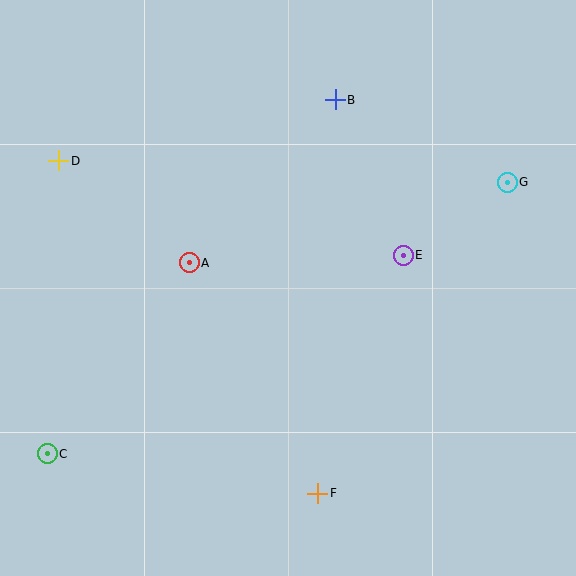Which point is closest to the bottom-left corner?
Point C is closest to the bottom-left corner.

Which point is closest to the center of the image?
Point A at (189, 263) is closest to the center.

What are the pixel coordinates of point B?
Point B is at (335, 100).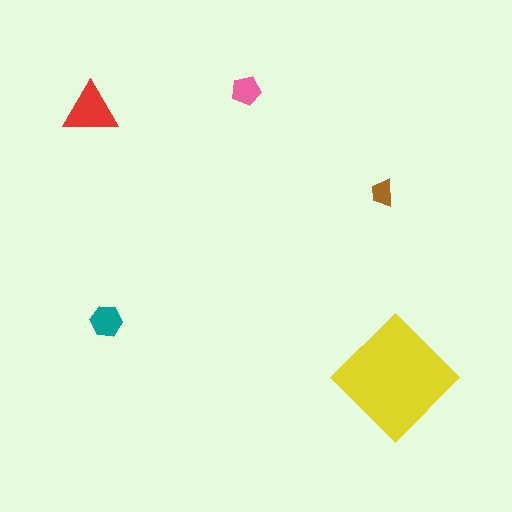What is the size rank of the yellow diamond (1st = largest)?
1st.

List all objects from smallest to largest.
The brown trapezoid, the pink pentagon, the teal hexagon, the red triangle, the yellow diamond.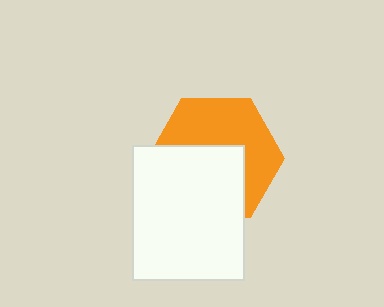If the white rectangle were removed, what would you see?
You would see the complete orange hexagon.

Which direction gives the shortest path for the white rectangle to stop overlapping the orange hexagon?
Moving down gives the shortest separation.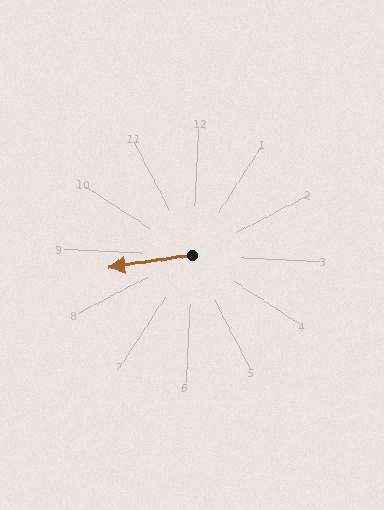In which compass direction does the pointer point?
West.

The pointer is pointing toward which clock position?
Roughly 9 o'clock.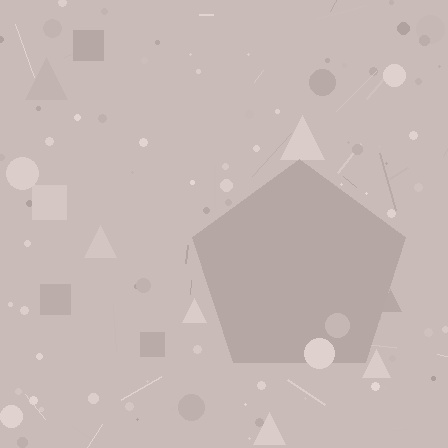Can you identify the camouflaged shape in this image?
The camouflaged shape is a pentagon.